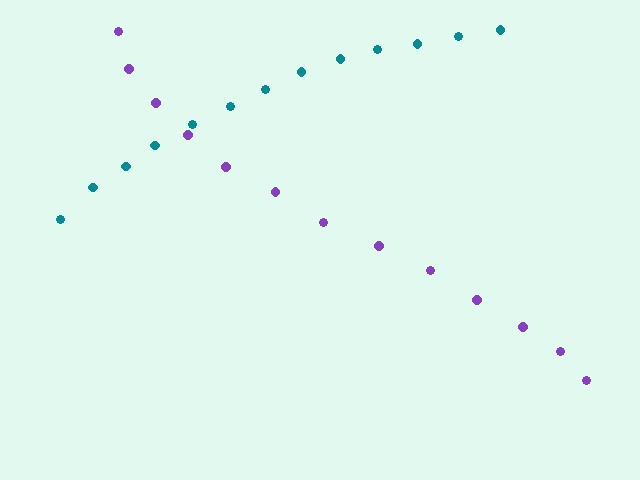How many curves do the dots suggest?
There are 2 distinct paths.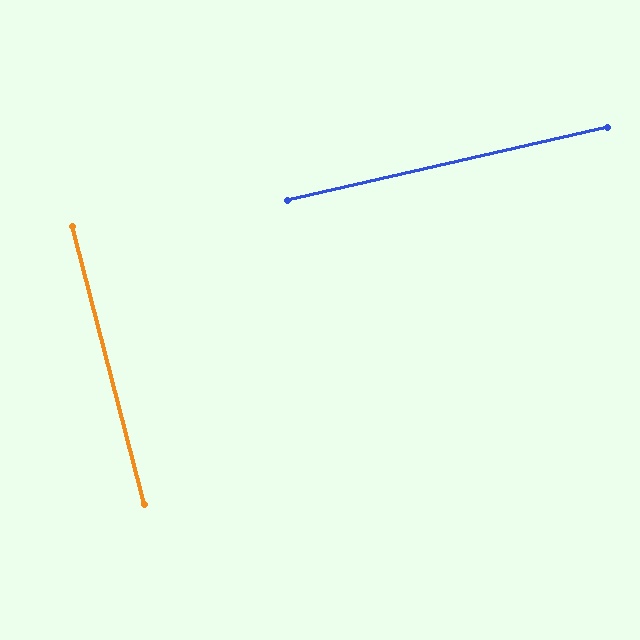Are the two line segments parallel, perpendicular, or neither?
Perpendicular — they meet at approximately 88°.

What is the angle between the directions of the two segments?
Approximately 88 degrees.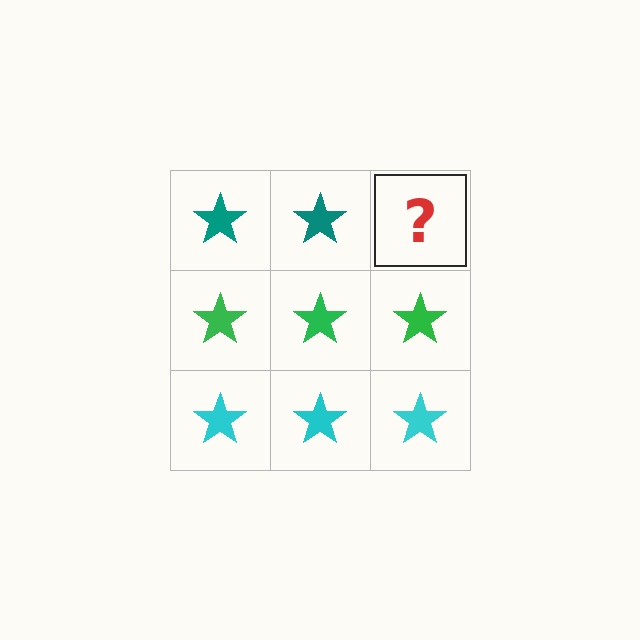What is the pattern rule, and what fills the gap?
The rule is that each row has a consistent color. The gap should be filled with a teal star.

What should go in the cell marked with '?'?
The missing cell should contain a teal star.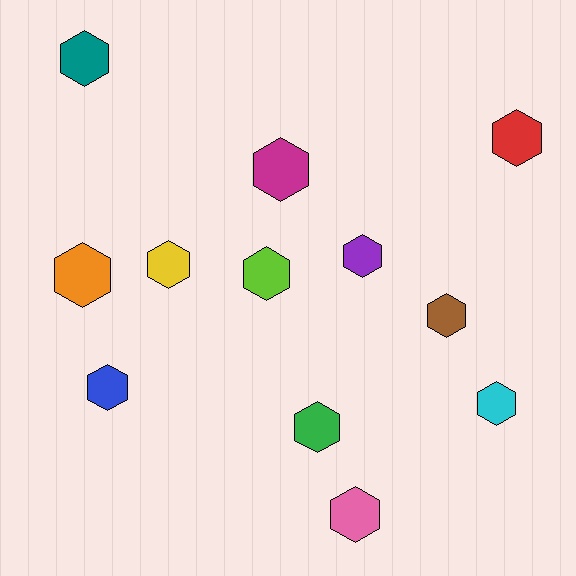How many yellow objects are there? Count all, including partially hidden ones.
There is 1 yellow object.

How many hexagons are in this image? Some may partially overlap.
There are 12 hexagons.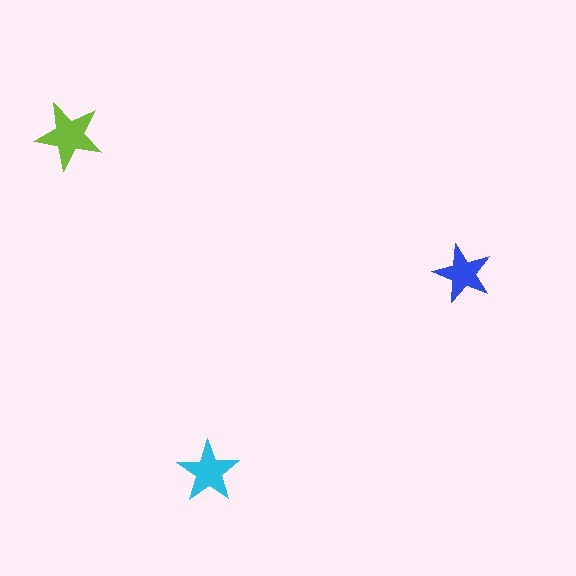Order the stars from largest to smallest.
the lime one, the cyan one, the blue one.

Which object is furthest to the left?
The lime star is leftmost.